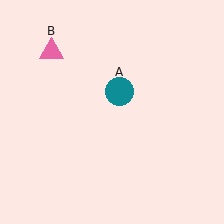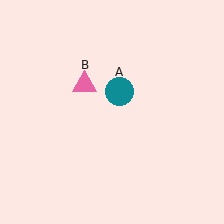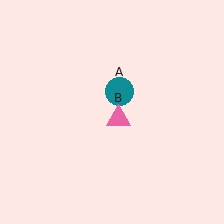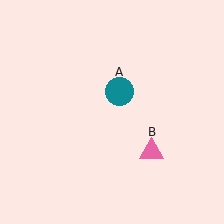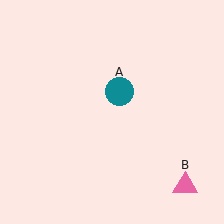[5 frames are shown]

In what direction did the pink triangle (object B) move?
The pink triangle (object B) moved down and to the right.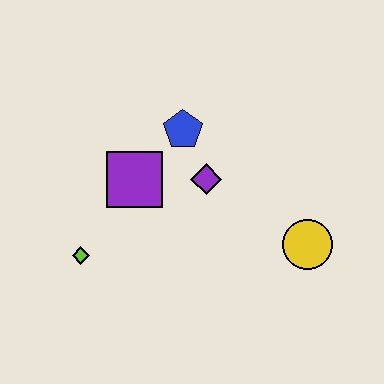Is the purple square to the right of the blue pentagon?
No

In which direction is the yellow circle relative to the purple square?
The yellow circle is to the right of the purple square.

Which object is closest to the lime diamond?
The purple square is closest to the lime diamond.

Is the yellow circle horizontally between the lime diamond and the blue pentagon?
No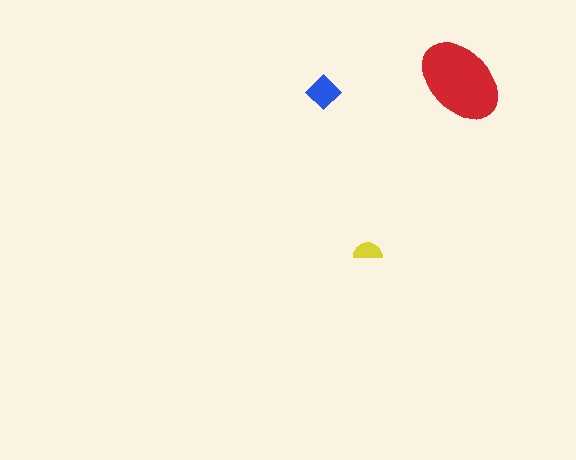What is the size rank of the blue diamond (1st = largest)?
2nd.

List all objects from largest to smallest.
The red ellipse, the blue diamond, the yellow semicircle.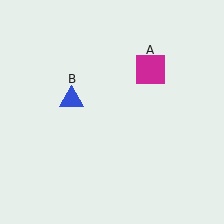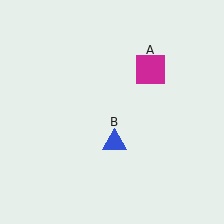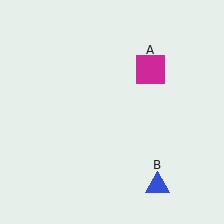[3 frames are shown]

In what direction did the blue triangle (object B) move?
The blue triangle (object B) moved down and to the right.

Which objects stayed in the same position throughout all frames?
Magenta square (object A) remained stationary.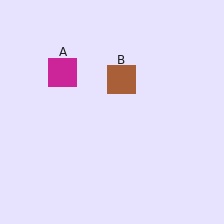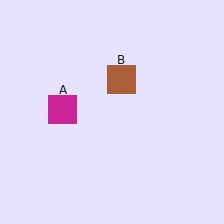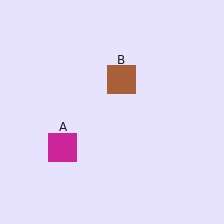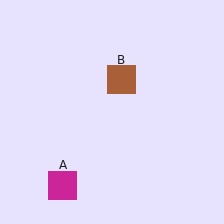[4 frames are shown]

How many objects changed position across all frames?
1 object changed position: magenta square (object A).